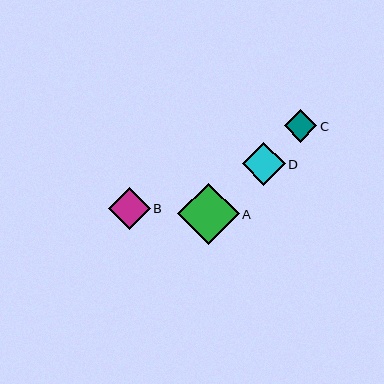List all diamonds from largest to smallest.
From largest to smallest: A, D, B, C.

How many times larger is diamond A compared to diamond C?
Diamond A is approximately 1.9 times the size of diamond C.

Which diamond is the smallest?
Diamond C is the smallest with a size of approximately 32 pixels.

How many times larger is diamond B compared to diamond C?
Diamond B is approximately 1.3 times the size of diamond C.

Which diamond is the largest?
Diamond A is the largest with a size of approximately 62 pixels.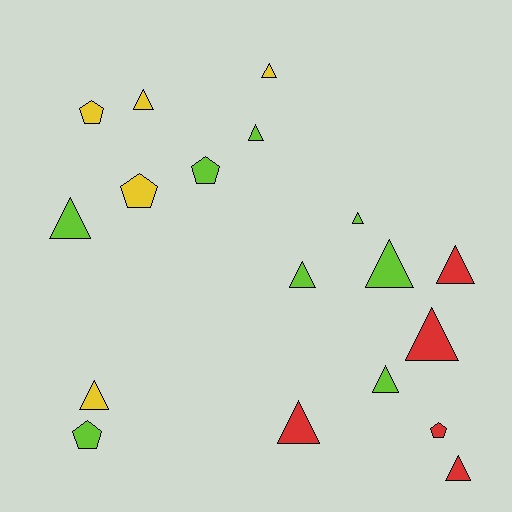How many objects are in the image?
There are 18 objects.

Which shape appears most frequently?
Triangle, with 13 objects.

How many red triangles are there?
There are 4 red triangles.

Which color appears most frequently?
Lime, with 8 objects.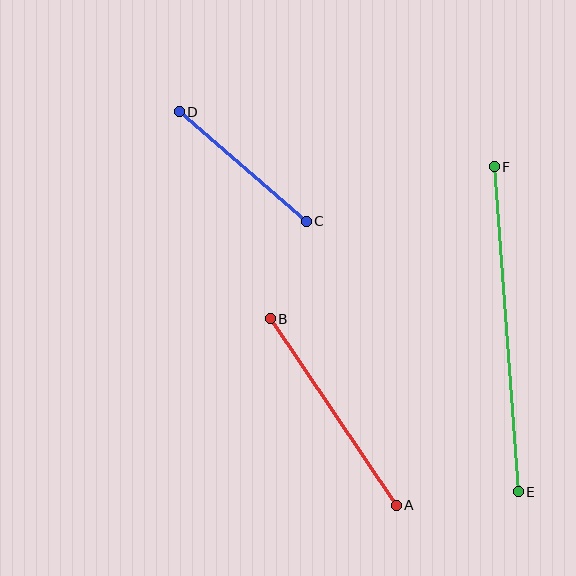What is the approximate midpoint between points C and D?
The midpoint is at approximately (243, 167) pixels.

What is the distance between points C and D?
The distance is approximately 168 pixels.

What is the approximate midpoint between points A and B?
The midpoint is at approximately (333, 412) pixels.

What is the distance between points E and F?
The distance is approximately 326 pixels.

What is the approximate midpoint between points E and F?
The midpoint is at approximately (506, 329) pixels.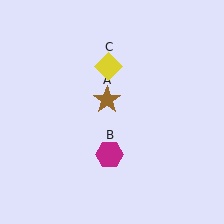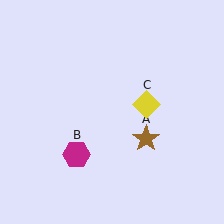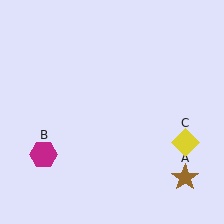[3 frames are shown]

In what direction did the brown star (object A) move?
The brown star (object A) moved down and to the right.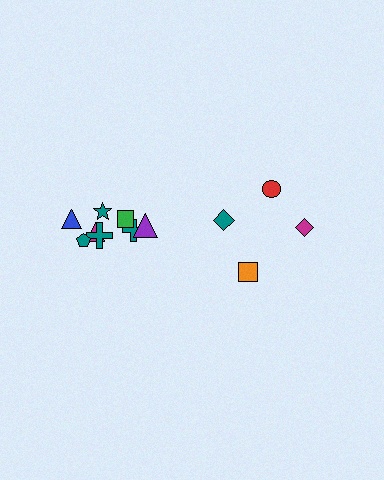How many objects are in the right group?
There are 4 objects.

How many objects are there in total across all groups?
There are 12 objects.